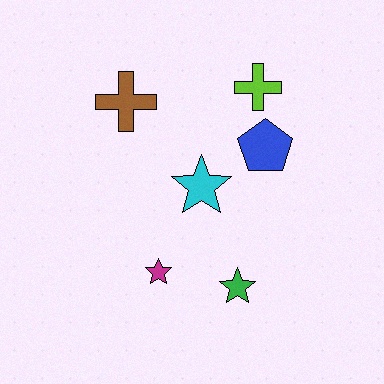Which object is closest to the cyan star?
The blue pentagon is closest to the cyan star.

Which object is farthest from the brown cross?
The green star is farthest from the brown cross.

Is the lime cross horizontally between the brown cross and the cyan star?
No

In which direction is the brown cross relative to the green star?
The brown cross is above the green star.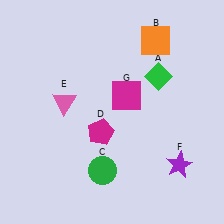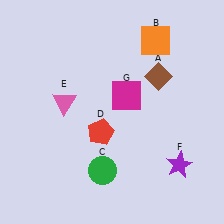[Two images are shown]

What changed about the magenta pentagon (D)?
In Image 1, D is magenta. In Image 2, it changed to red.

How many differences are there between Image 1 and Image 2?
There are 2 differences between the two images.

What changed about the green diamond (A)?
In Image 1, A is green. In Image 2, it changed to brown.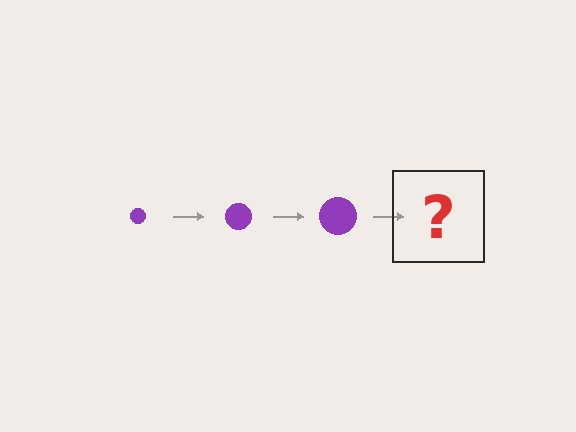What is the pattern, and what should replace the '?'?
The pattern is that the circle gets progressively larger each step. The '?' should be a purple circle, larger than the previous one.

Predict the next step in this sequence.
The next step is a purple circle, larger than the previous one.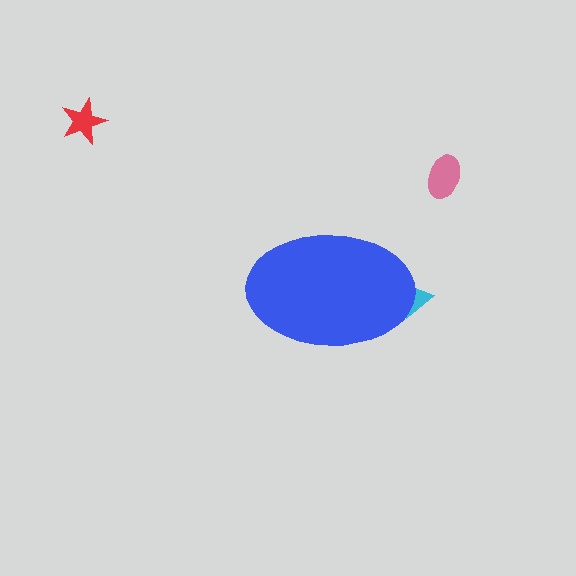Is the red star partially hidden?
No, the red star is fully visible.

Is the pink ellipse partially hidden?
No, the pink ellipse is fully visible.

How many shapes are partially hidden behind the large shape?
1 shape is partially hidden.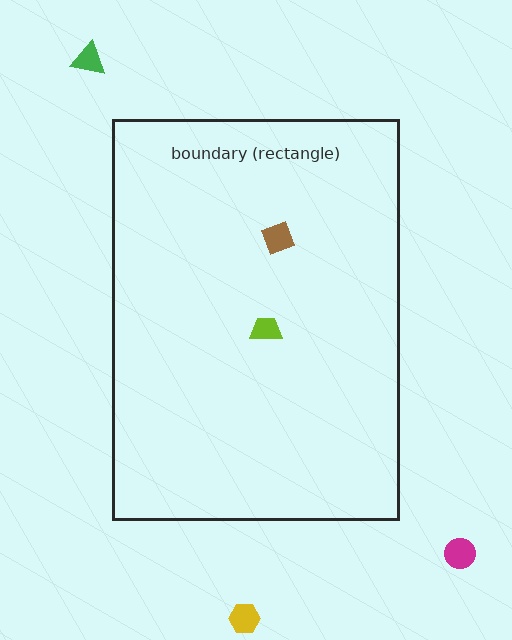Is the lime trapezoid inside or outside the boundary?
Inside.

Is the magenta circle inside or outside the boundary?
Outside.